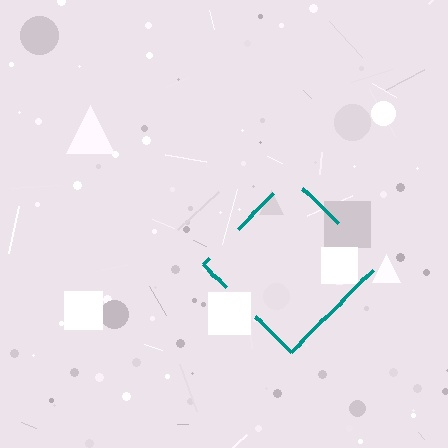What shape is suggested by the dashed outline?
The dashed outline suggests a diamond.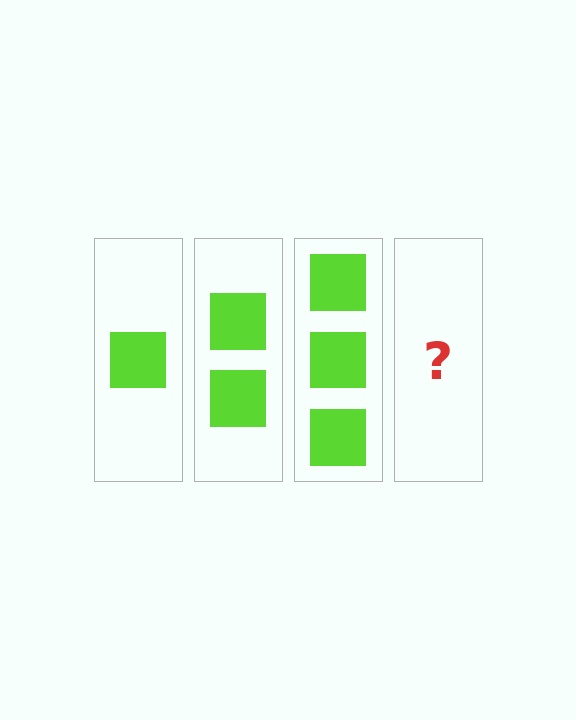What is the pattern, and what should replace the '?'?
The pattern is that each step adds one more square. The '?' should be 4 squares.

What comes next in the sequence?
The next element should be 4 squares.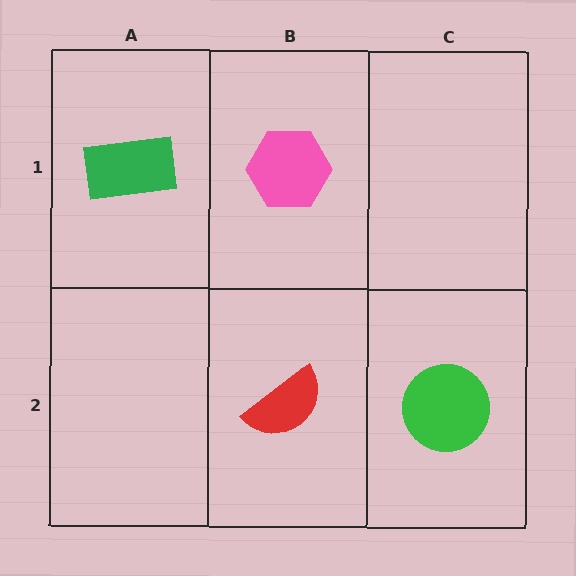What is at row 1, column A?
A green rectangle.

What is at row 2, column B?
A red semicircle.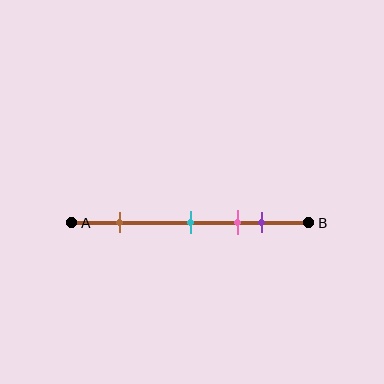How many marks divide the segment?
There are 4 marks dividing the segment.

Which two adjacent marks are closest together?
The pink and purple marks are the closest adjacent pair.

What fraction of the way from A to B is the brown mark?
The brown mark is approximately 20% (0.2) of the way from A to B.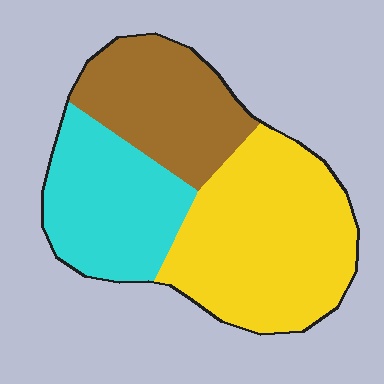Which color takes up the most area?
Yellow, at roughly 45%.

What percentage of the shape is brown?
Brown covers roughly 25% of the shape.